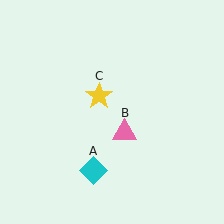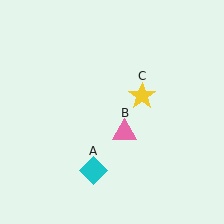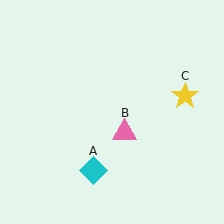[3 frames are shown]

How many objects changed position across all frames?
1 object changed position: yellow star (object C).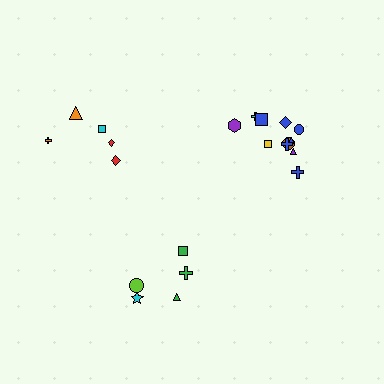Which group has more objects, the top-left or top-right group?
The top-right group.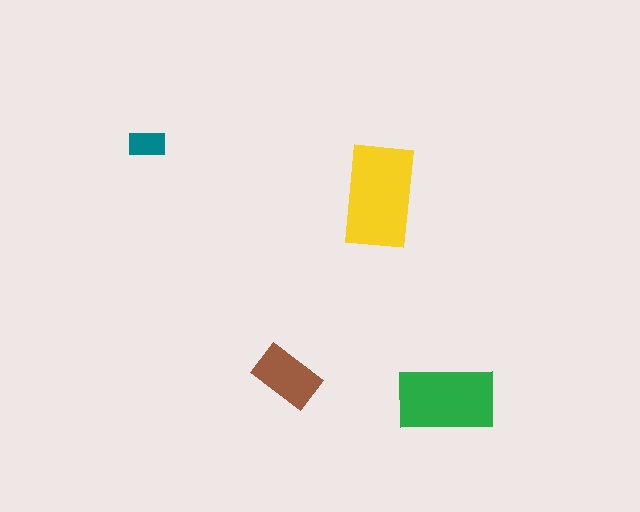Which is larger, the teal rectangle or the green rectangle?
The green one.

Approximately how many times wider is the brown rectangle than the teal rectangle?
About 1.5 times wider.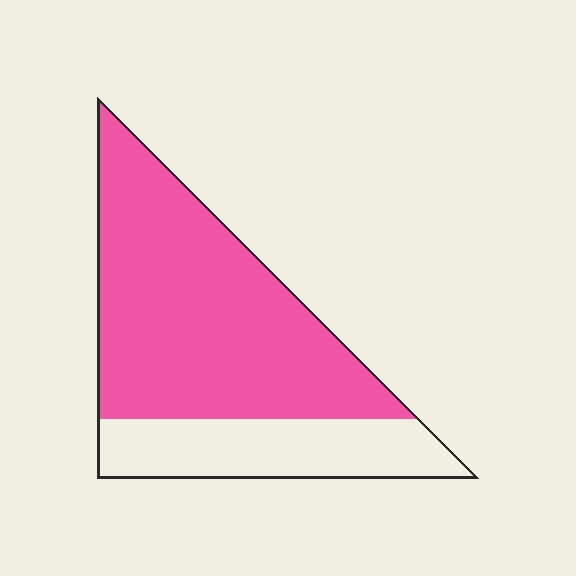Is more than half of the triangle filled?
Yes.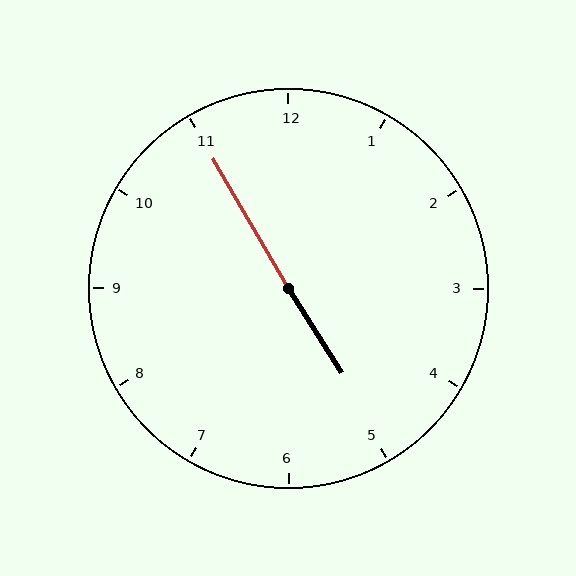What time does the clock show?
4:55.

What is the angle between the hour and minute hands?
Approximately 178 degrees.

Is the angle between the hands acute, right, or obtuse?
It is obtuse.